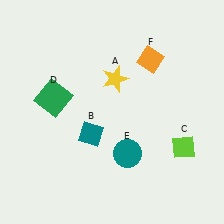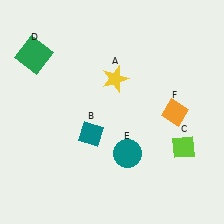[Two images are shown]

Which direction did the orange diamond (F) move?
The orange diamond (F) moved down.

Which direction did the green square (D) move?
The green square (D) moved up.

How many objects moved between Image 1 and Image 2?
2 objects moved between the two images.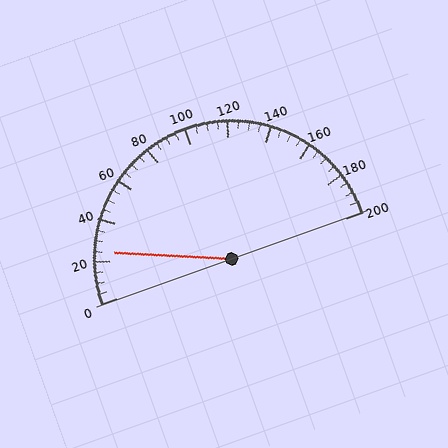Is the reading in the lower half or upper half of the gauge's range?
The reading is in the lower half of the range (0 to 200).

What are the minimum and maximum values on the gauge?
The gauge ranges from 0 to 200.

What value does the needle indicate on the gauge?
The needle indicates approximately 25.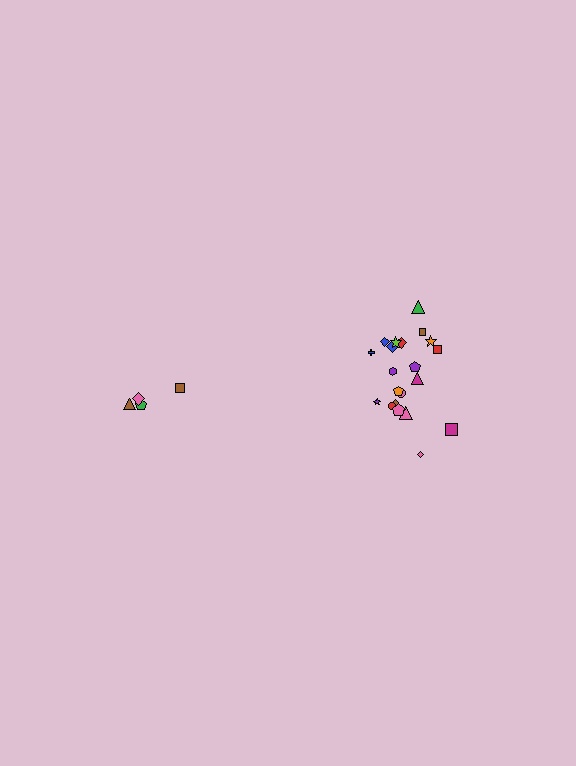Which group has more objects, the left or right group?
The right group.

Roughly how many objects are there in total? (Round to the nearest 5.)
Roughly 25 objects in total.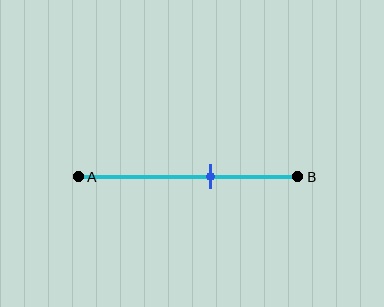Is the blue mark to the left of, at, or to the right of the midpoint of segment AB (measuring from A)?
The blue mark is to the right of the midpoint of segment AB.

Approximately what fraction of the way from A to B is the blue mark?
The blue mark is approximately 60% of the way from A to B.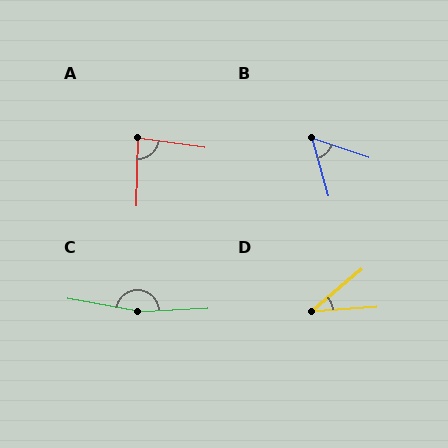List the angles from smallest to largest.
D (36°), B (55°), A (84°), C (167°).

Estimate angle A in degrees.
Approximately 84 degrees.